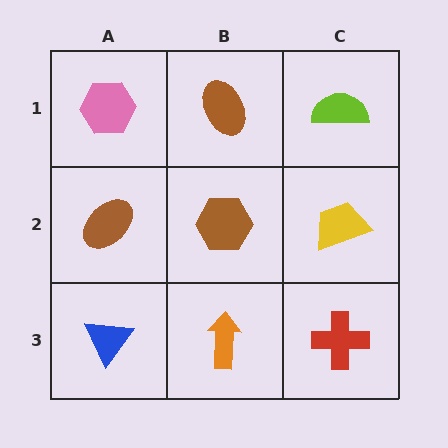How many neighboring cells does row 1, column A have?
2.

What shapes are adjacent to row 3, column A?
A brown ellipse (row 2, column A), an orange arrow (row 3, column B).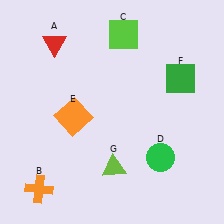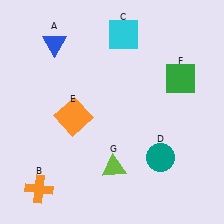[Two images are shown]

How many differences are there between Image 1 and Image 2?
There are 3 differences between the two images.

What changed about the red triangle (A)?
In Image 1, A is red. In Image 2, it changed to blue.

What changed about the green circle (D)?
In Image 1, D is green. In Image 2, it changed to teal.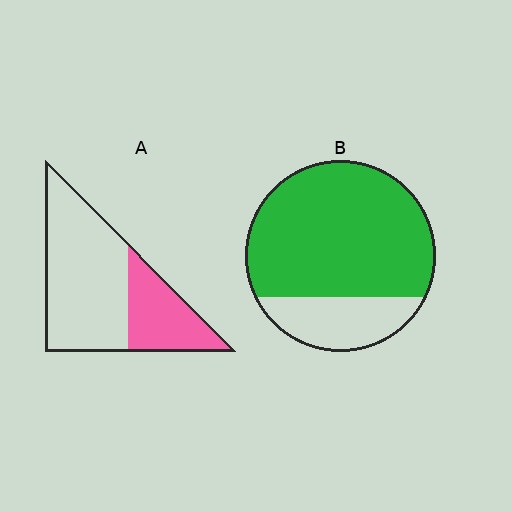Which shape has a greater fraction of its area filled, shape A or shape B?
Shape B.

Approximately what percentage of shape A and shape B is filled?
A is approximately 30% and B is approximately 75%.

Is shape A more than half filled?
No.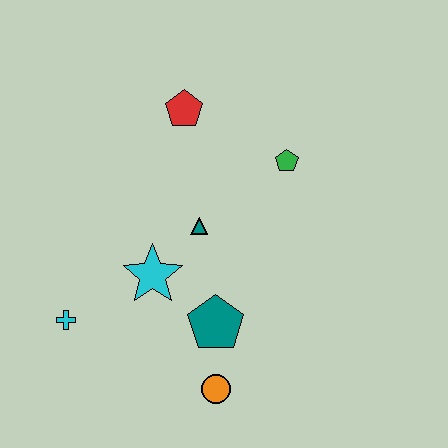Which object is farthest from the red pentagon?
The orange circle is farthest from the red pentagon.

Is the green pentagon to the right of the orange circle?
Yes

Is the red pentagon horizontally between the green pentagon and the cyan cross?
Yes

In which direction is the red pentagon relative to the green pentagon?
The red pentagon is to the left of the green pentagon.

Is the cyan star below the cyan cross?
No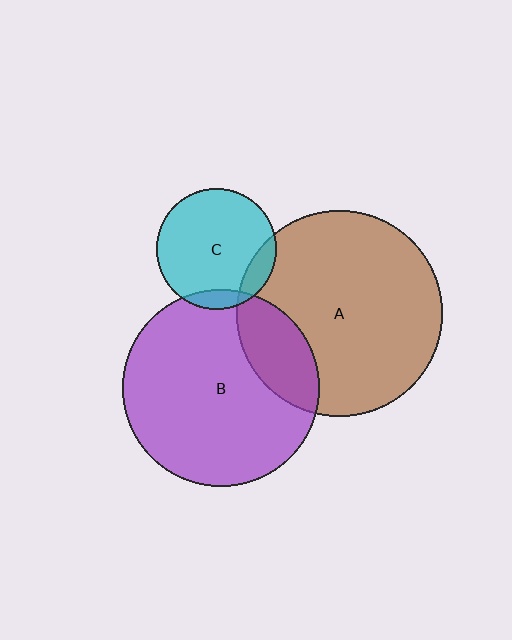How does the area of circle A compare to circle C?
Approximately 2.9 times.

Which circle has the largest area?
Circle A (brown).